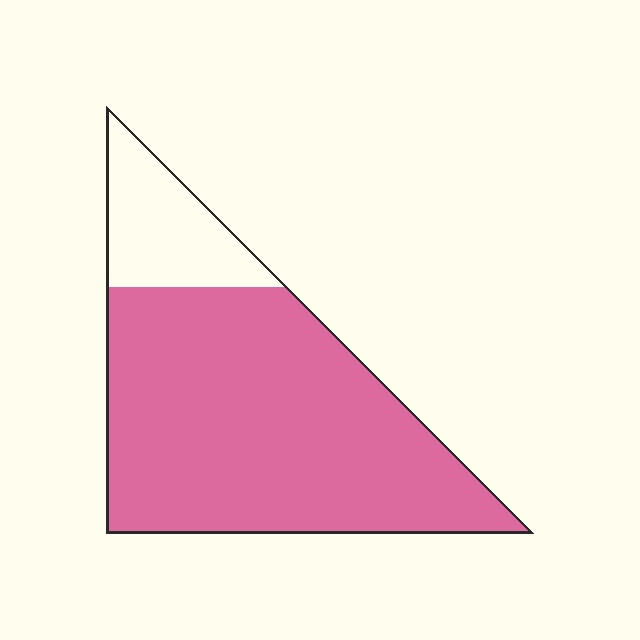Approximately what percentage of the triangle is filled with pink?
Approximately 80%.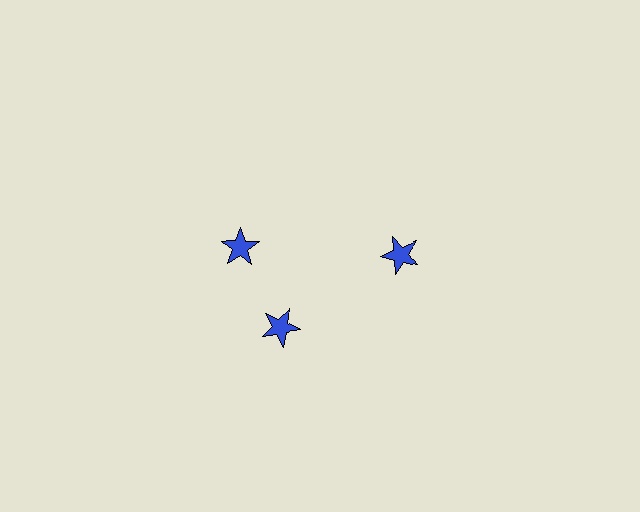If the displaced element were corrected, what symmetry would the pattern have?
It would have 3-fold rotational symmetry — the pattern would map onto itself every 120 degrees.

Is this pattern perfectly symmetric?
No. The 3 blue stars are arranged in a ring, but one element near the 11 o'clock position is rotated out of alignment along the ring, breaking the 3-fold rotational symmetry.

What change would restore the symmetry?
The symmetry would be restored by rotating it back into even spacing with its neighbors so that all 3 stars sit at equal angles and equal distance from the center.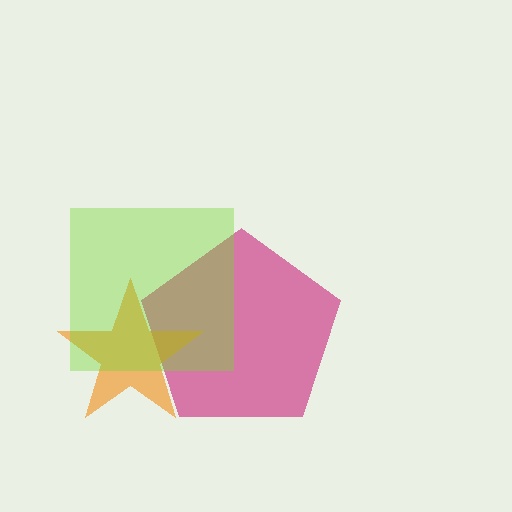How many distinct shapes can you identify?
There are 3 distinct shapes: a magenta pentagon, an orange star, a lime square.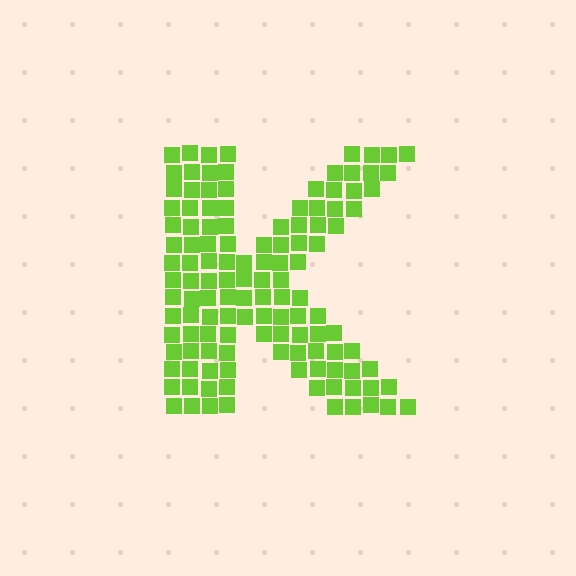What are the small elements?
The small elements are squares.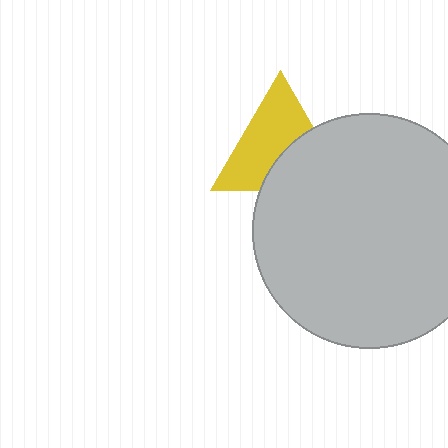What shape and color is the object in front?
The object in front is a light gray circle.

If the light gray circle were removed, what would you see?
You would see the complete yellow triangle.